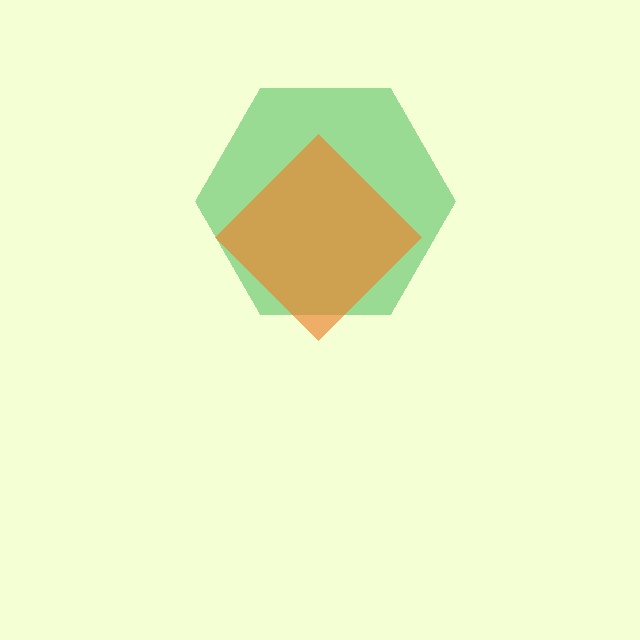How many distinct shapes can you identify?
There are 2 distinct shapes: a green hexagon, an orange diamond.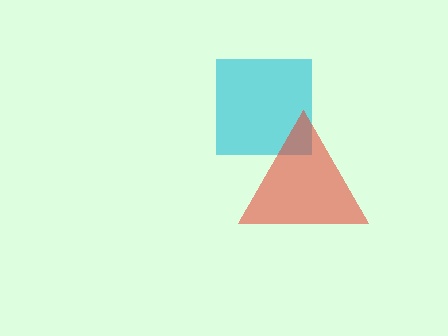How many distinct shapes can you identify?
There are 2 distinct shapes: a cyan square, a red triangle.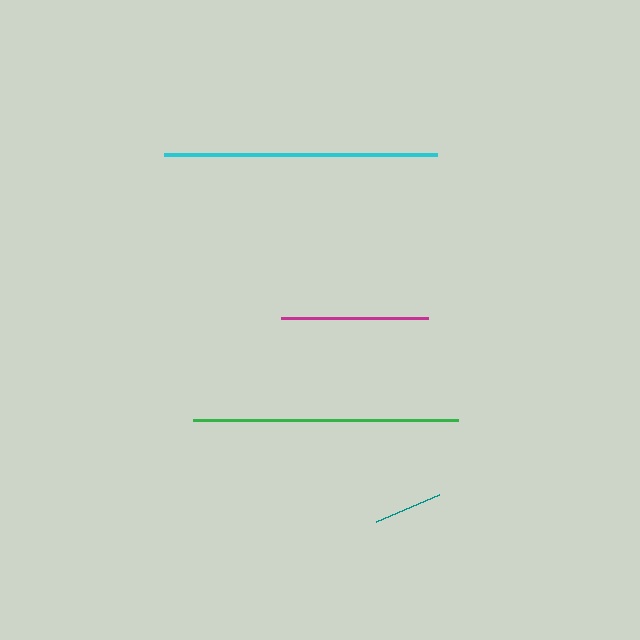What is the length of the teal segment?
The teal segment is approximately 68 pixels long.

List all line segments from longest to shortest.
From longest to shortest: cyan, green, magenta, teal.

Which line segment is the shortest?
The teal line is the shortest at approximately 68 pixels.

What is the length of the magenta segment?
The magenta segment is approximately 146 pixels long.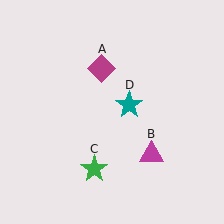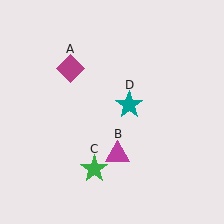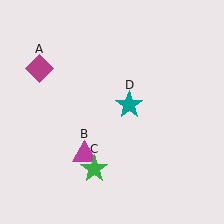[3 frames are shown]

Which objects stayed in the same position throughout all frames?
Green star (object C) and teal star (object D) remained stationary.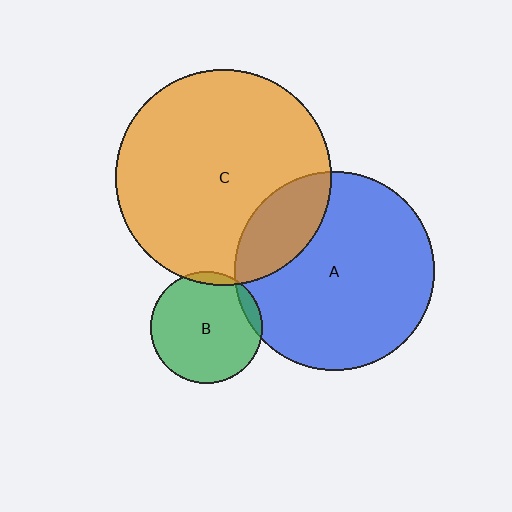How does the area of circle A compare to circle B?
Approximately 3.2 times.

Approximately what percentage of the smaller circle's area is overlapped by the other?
Approximately 5%.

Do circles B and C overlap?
Yes.